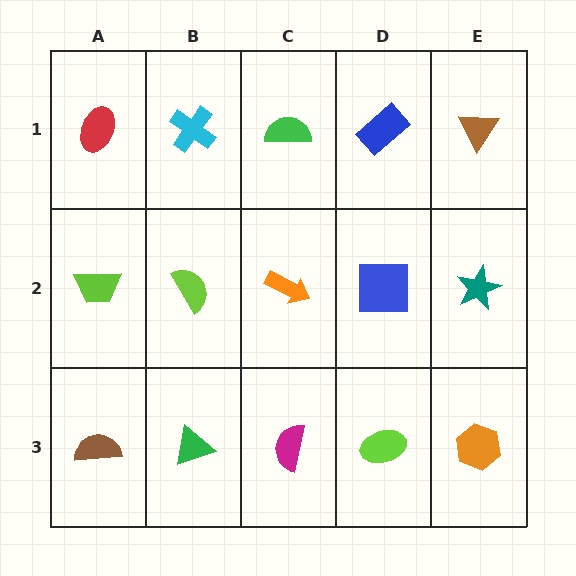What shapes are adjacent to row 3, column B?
A lime semicircle (row 2, column B), a brown semicircle (row 3, column A), a magenta semicircle (row 3, column C).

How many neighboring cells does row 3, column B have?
3.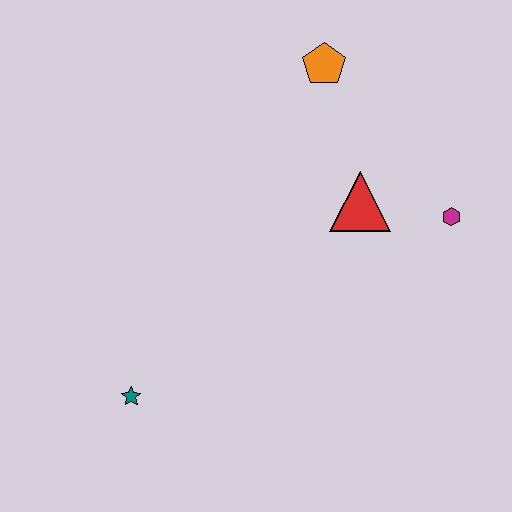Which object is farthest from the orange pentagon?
The teal star is farthest from the orange pentagon.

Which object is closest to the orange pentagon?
The red triangle is closest to the orange pentagon.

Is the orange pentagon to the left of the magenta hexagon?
Yes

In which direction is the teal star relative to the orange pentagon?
The teal star is below the orange pentagon.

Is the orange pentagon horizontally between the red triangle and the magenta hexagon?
No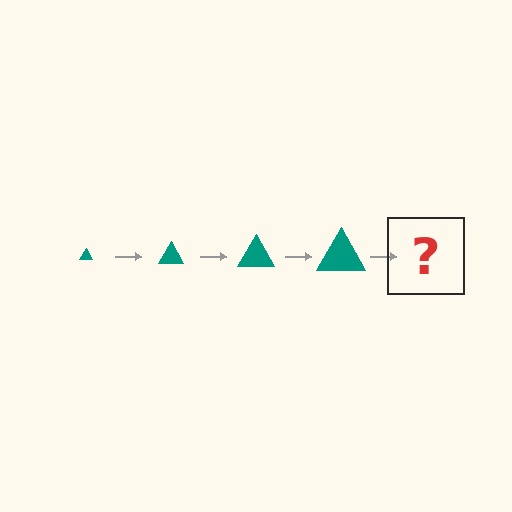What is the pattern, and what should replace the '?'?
The pattern is that the triangle gets progressively larger each step. The '?' should be a teal triangle, larger than the previous one.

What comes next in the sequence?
The next element should be a teal triangle, larger than the previous one.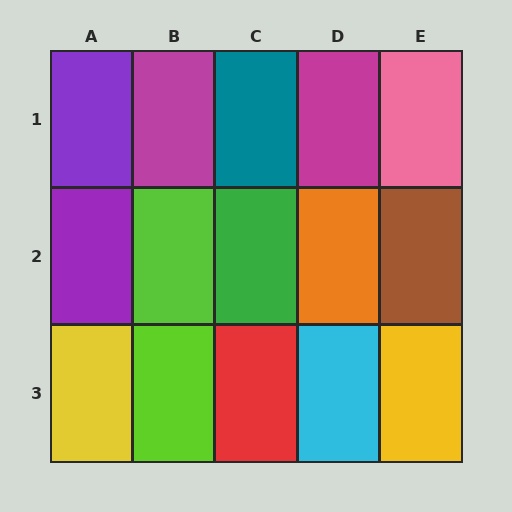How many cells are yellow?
2 cells are yellow.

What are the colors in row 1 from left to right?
Purple, magenta, teal, magenta, pink.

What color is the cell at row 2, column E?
Brown.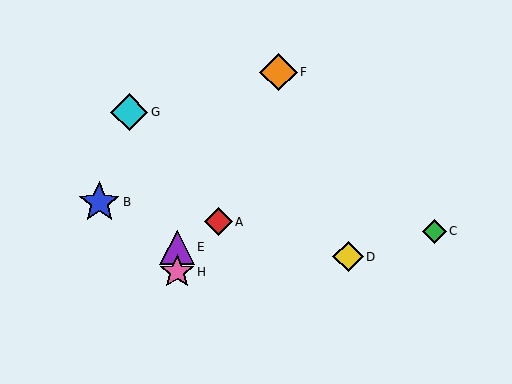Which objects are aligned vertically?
Objects E, H are aligned vertically.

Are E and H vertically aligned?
Yes, both are at x≈177.